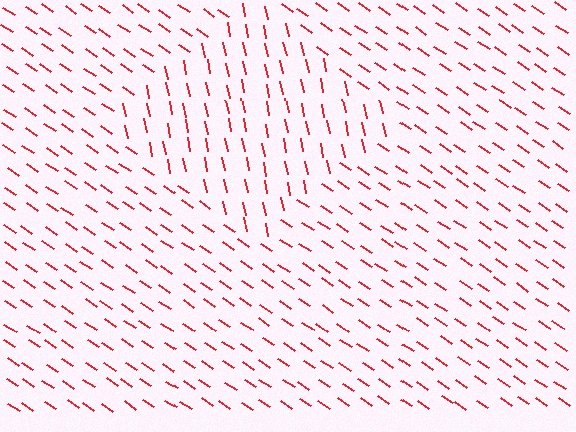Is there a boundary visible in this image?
Yes, there is a texture boundary formed by a change in line orientation.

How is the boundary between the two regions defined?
The boundary is defined purely by a change in line orientation (approximately 45 degrees difference). All lines are the same color and thickness.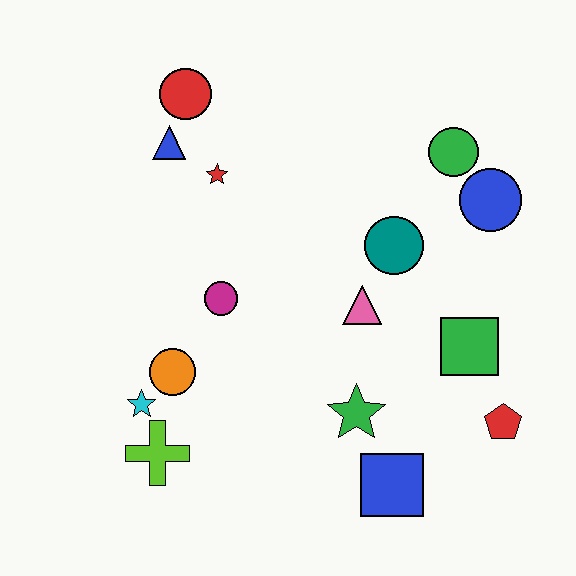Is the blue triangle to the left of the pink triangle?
Yes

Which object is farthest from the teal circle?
The lime cross is farthest from the teal circle.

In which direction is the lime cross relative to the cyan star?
The lime cross is below the cyan star.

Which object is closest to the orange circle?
The cyan star is closest to the orange circle.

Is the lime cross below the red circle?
Yes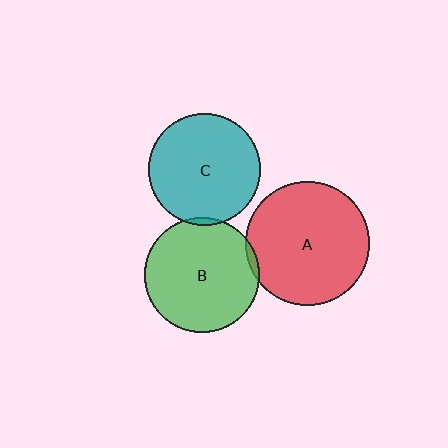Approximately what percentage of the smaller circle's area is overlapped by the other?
Approximately 5%.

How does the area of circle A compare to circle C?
Approximately 1.2 times.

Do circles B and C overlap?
Yes.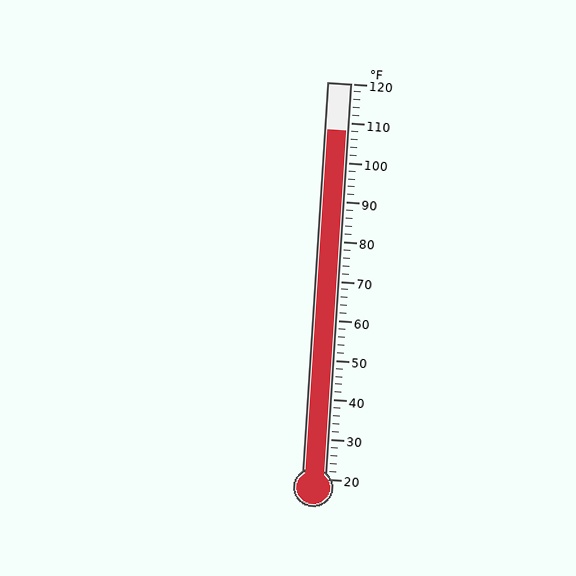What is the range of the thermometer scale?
The thermometer scale ranges from 20°F to 120°F.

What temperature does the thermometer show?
The thermometer shows approximately 108°F.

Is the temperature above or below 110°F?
The temperature is below 110°F.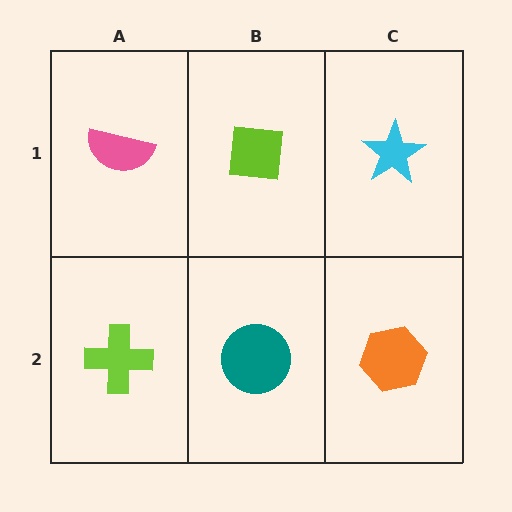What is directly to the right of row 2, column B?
An orange hexagon.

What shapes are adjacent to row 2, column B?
A lime square (row 1, column B), a lime cross (row 2, column A), an orange hexagon (row 2, column C).